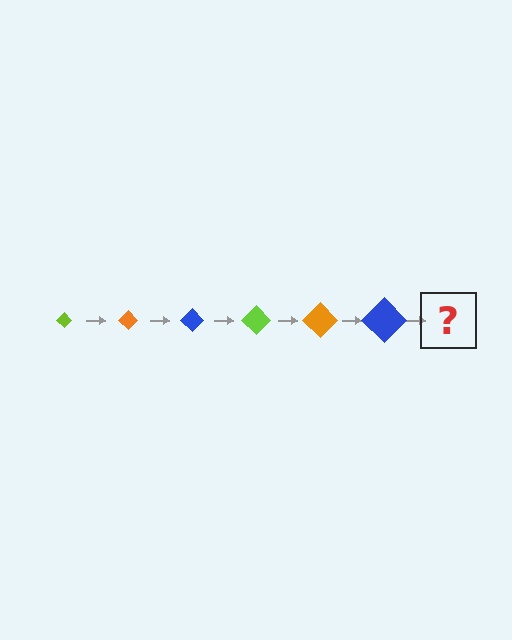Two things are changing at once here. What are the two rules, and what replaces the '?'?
The two rules are that the diamond grows larger each step and the color cycles through lime, orange, and blue. The '?' should be a lime diamond, larger than the previous one.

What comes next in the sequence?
The next element should be a lime diamond, larger than the previous one.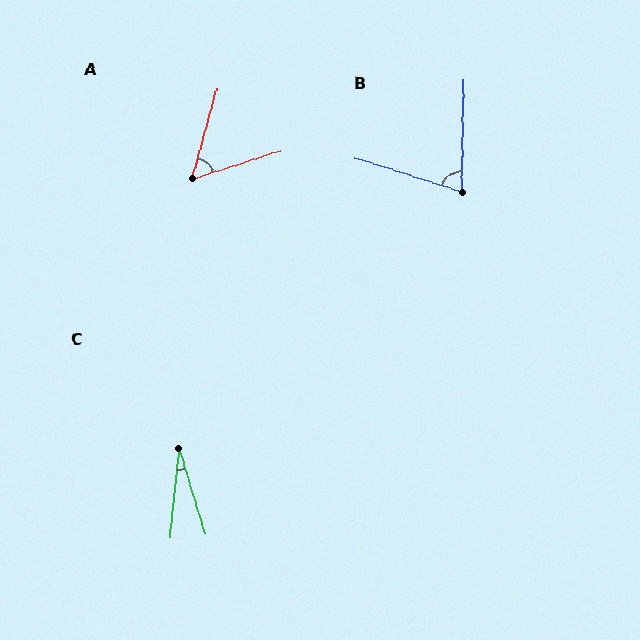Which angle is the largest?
B, at approximately 73 degrees.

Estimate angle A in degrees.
Approximately 56 degrees.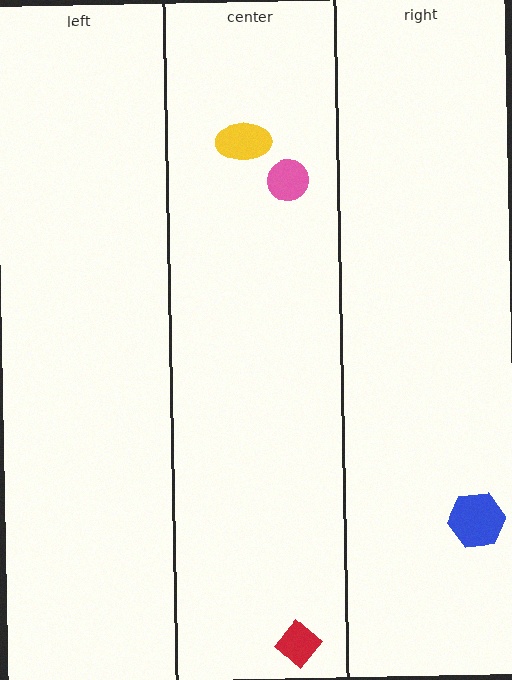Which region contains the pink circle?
The center region.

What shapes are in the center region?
The yellow ellipse, the pink circle, the red diamond.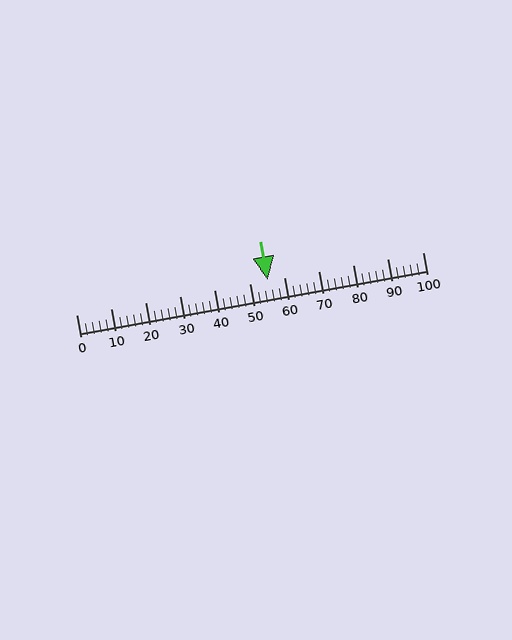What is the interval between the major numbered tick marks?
The major tick marks are spaced 10 units apart.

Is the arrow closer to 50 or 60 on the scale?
The arrow is closer to 60.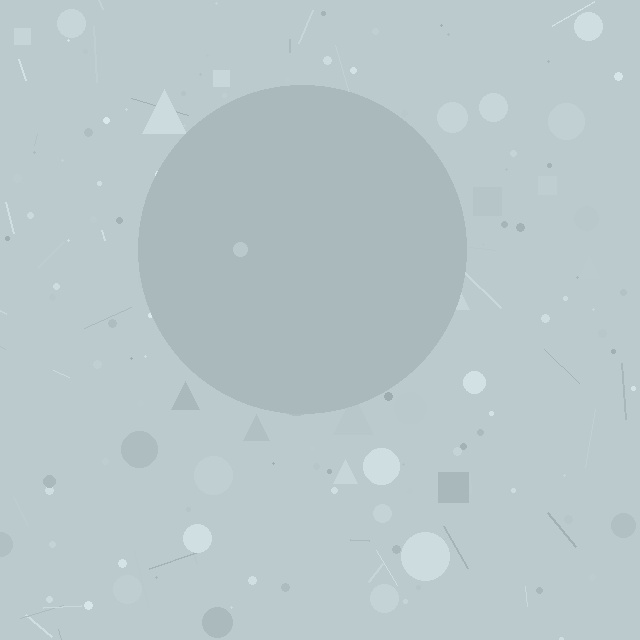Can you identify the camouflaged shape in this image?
The camouflaged shape is a circle.